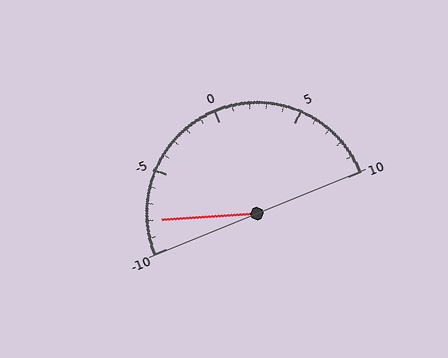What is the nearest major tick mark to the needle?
The nearest major tick mark is -10.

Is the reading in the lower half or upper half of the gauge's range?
The reading is in the lower half of the range (-10 to 10).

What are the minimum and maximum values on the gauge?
The gauge ranges from -10 to 10.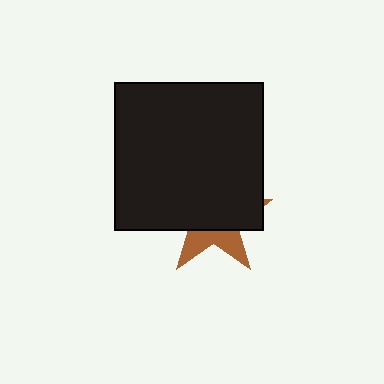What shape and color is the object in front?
The object in front is a black square.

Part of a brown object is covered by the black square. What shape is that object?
It is a star.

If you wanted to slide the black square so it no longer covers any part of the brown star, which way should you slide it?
Slide it up — that is the most direct way to separate the two shapes.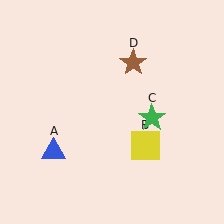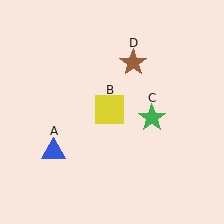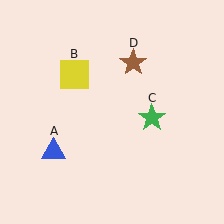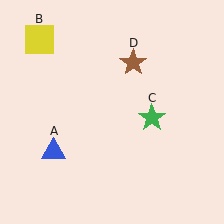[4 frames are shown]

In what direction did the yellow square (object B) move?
The yellow square (object B) moved up and to the left.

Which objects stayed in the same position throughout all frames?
Blue triangle (object A) and green star (object C) and brown star (object D) remained stationary.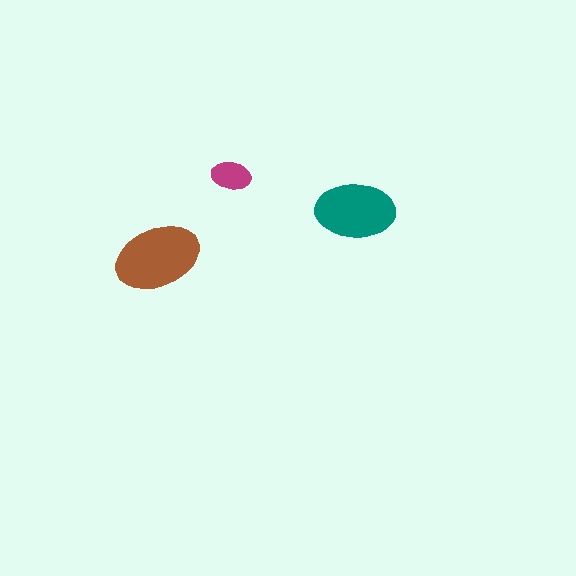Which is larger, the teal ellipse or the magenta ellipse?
The teal one.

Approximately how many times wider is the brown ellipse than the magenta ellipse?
About 2 times wider.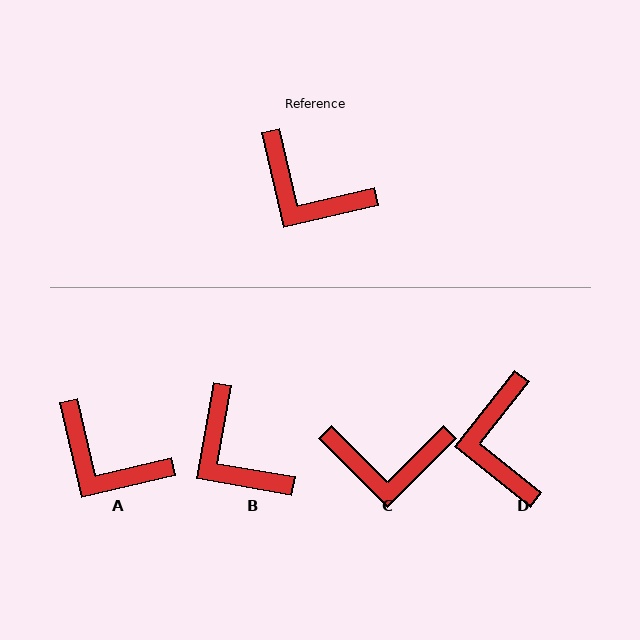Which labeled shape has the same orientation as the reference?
A.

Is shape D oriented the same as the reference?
No, it is off by about 52 degrees.